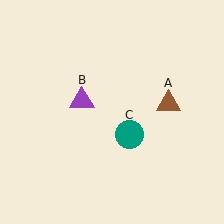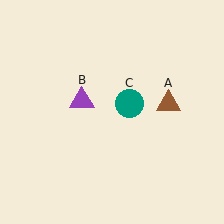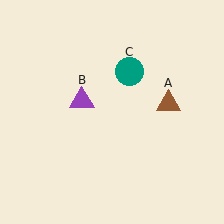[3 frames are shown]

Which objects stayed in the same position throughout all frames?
Brown triangle (object A) and purple triangle (object B) remained stationary.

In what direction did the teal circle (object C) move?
The teal circle (object C) moved up.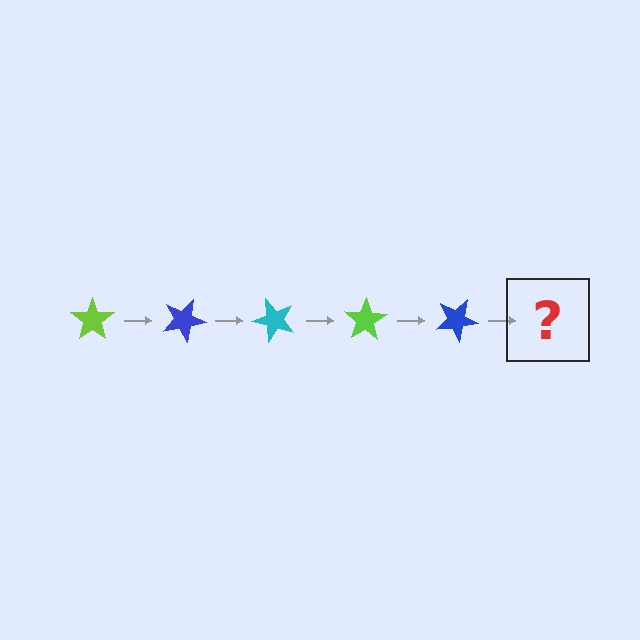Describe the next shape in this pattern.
It should be a cyan star, rotated 125 degrees from the start.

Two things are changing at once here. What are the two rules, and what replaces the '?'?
The two rules are that it rotates 25 degrees each step and the color cycles through lime, blue, and cyan. The '?' should be a cyan star, rotated 125 degrees from the start.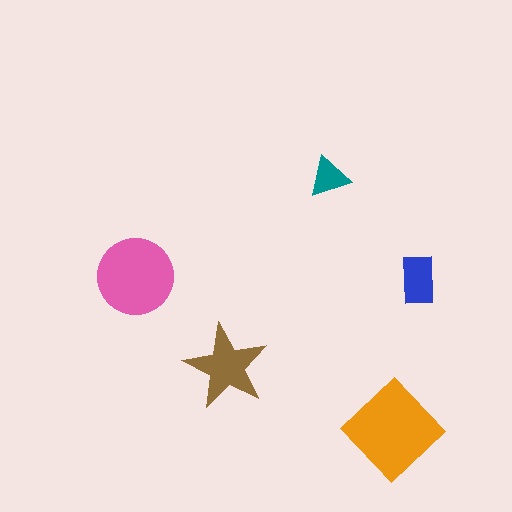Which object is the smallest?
The teal triangle.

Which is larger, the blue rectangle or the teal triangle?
The blue rectangle.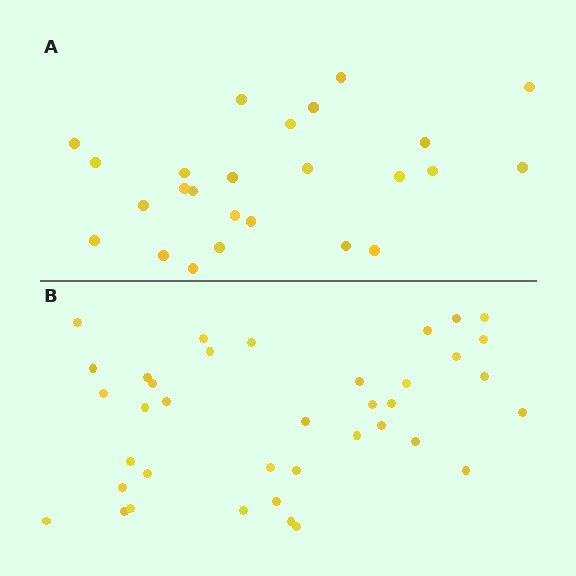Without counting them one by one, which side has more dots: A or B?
Region B (the bottom region) has more dots.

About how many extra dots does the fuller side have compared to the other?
Region B has approximately 15 more dots than region A.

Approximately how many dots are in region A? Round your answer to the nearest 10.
About 20 dots. (The exact count is 25, which rounds to 20.)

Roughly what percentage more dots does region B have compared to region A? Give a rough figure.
About 50% more.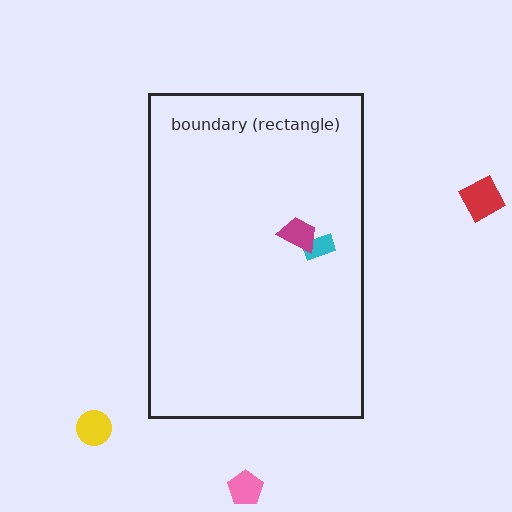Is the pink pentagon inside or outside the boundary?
Outside.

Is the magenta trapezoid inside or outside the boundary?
Inside.